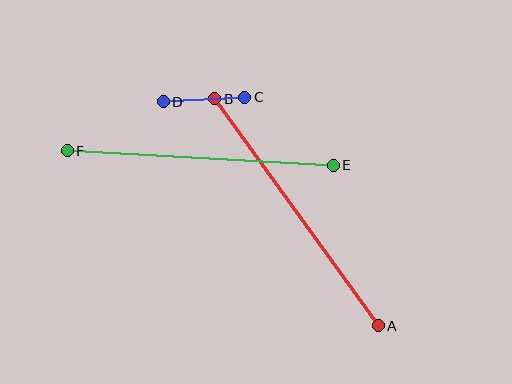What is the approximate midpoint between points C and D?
The midpoint is at approximately (204, 100) pixels.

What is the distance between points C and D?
The distance is approximately 82 pixels.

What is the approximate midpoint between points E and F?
The midpoint is at approximately (200, 158) pixels.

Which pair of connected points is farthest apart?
Points A and B are farthest apart.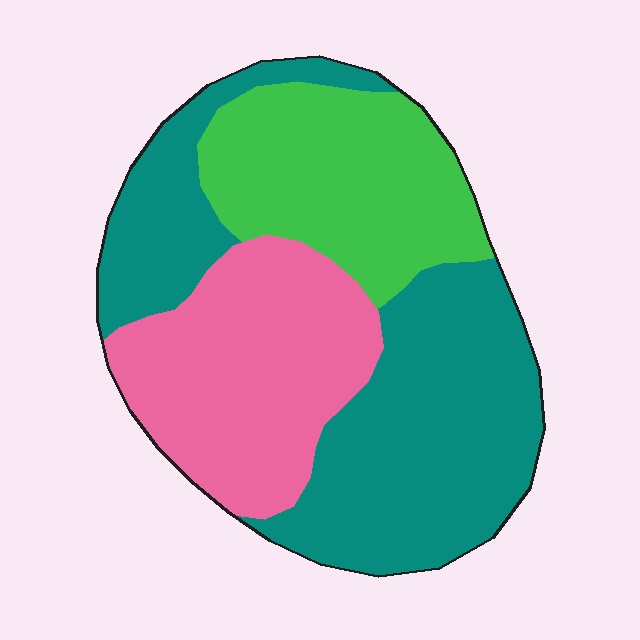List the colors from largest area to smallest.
From largest to smallest: teal, pink, green.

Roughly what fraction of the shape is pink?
Pink covers 29% of the shape.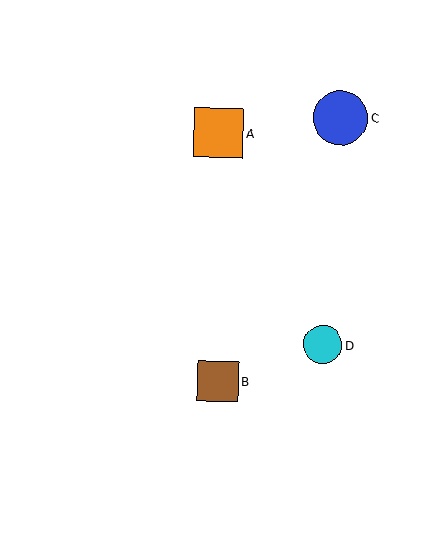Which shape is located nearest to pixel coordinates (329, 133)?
The blue circle (labeled C) at (341, 118) is nearest to that location.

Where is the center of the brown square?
The center of the brown square is at (218, 381).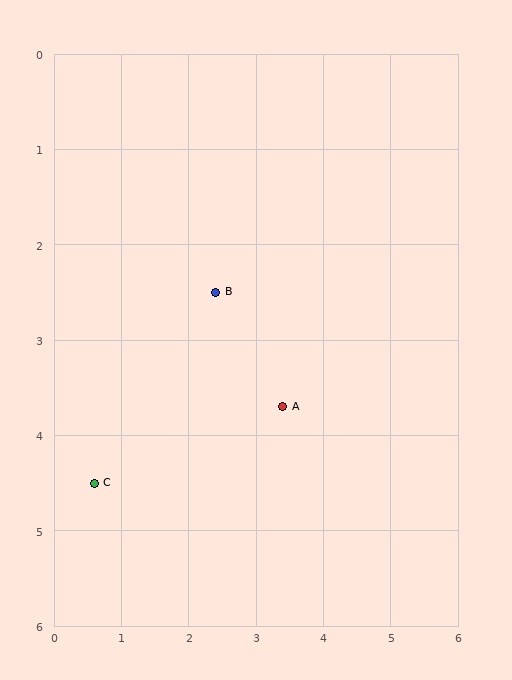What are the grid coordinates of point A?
Point A is at approximately (3.4, 3.7).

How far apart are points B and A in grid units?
Points B and A are about 1.6 grid units apart.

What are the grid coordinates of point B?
Point B is at approximately (2.4, 2.5).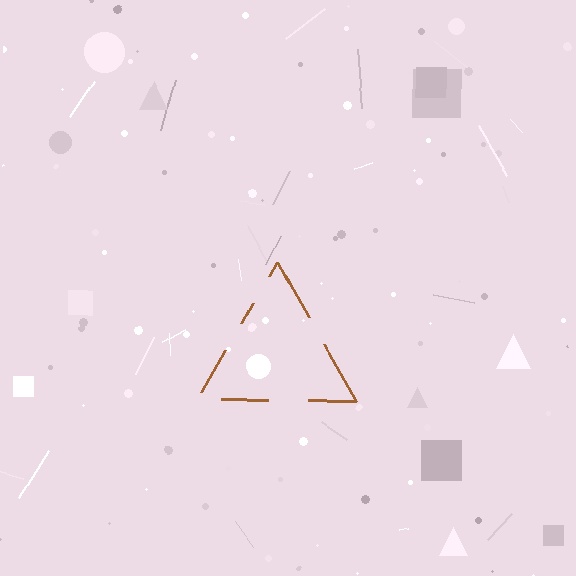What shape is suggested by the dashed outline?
The dashed outline suggests a triangle.